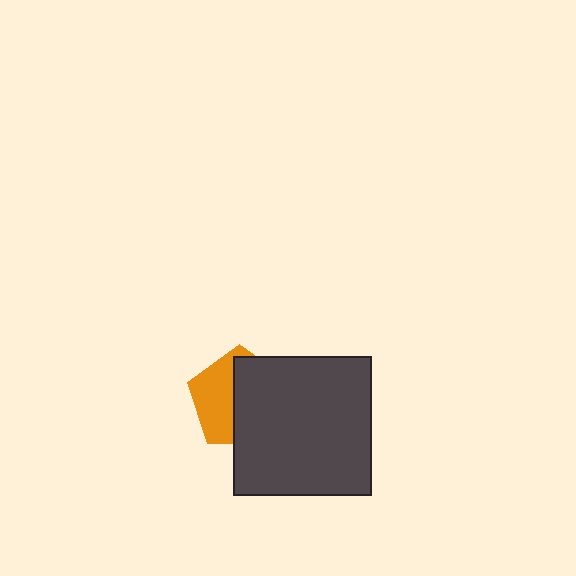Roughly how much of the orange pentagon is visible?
A small part of it is visible (roughly 43%).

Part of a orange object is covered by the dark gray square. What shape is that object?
It is a pentagon.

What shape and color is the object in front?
The object in front is a dark gray square.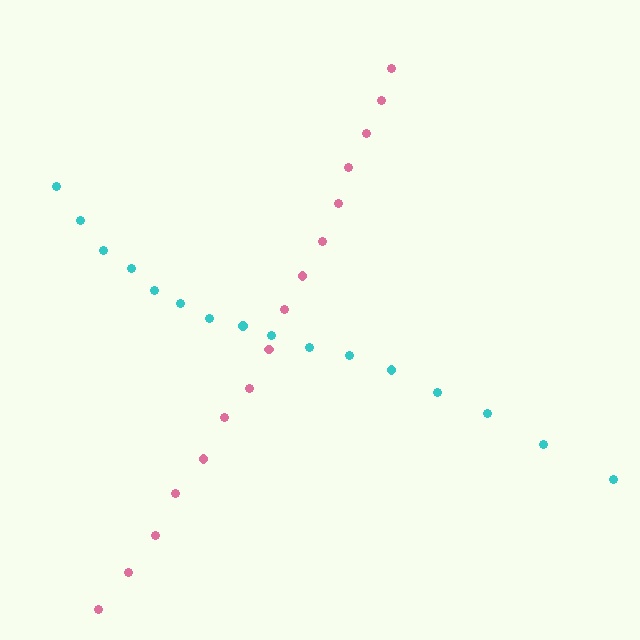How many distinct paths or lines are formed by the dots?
There are 2 distinct paths.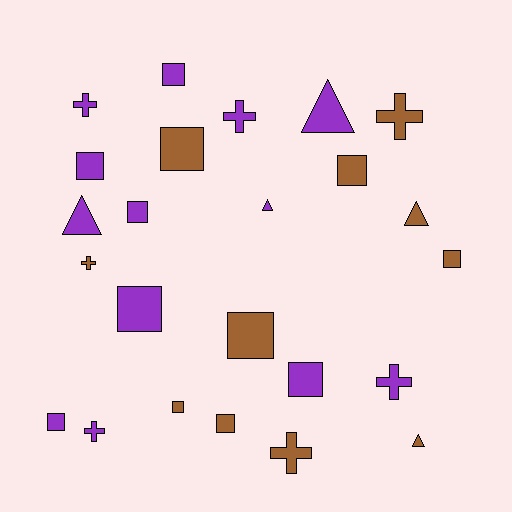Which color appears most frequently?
Purple, with 13 objects.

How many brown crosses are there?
There are 3 brown crosses.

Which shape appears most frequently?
Square, with 12 objects.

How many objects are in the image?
There are 24 objects.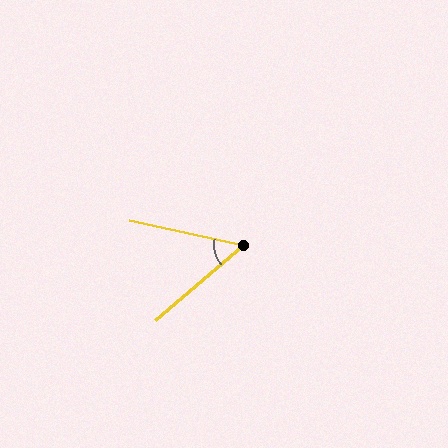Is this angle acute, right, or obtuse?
It is acute.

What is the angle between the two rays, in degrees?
Approximately 53 degrees.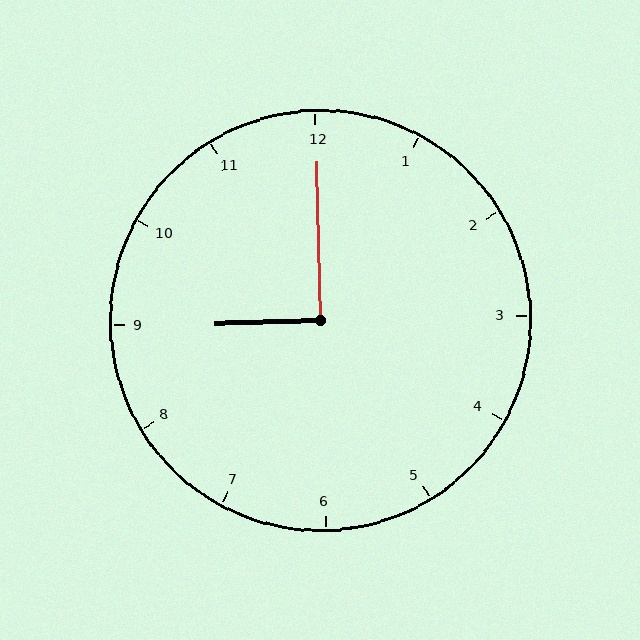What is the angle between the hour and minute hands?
Approximately 90 degrees.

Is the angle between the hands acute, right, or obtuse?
It is right.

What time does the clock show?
9:00.